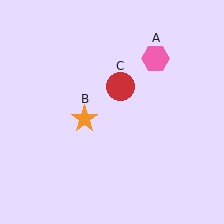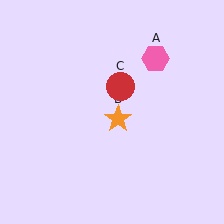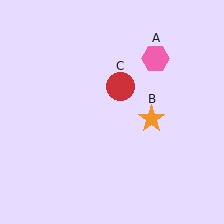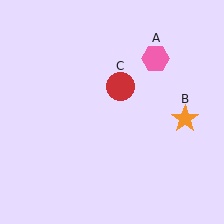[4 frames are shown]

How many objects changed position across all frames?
1 object changed position: orange star (object B).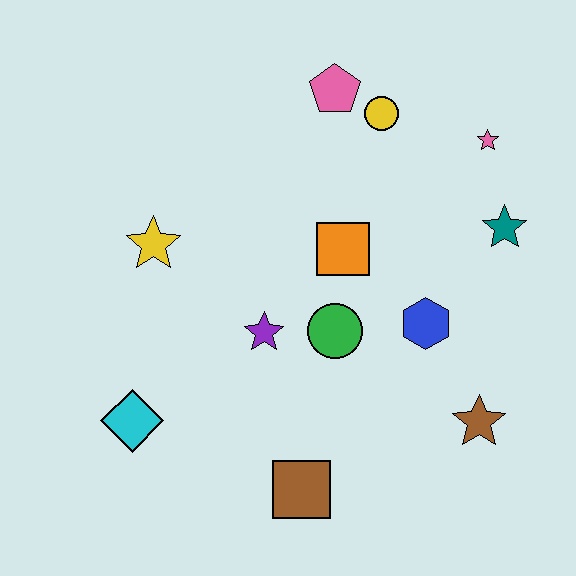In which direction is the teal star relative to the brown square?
The teal star is above the brown square.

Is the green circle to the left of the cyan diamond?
No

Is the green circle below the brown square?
No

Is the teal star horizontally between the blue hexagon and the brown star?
No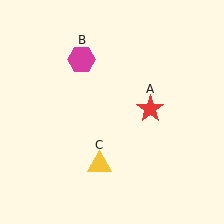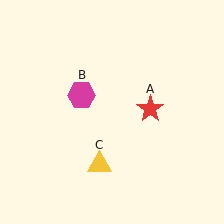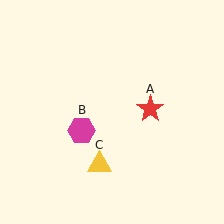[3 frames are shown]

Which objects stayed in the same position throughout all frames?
Red star (object A) and yellow triangle (object C) remained stationary.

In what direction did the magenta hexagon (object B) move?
The magenta hexagon (object B) moved down.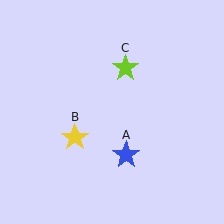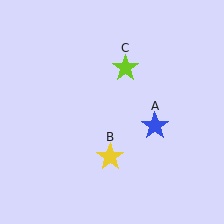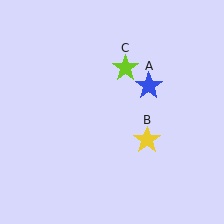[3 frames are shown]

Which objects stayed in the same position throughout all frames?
Lime star (object C) remained stationary.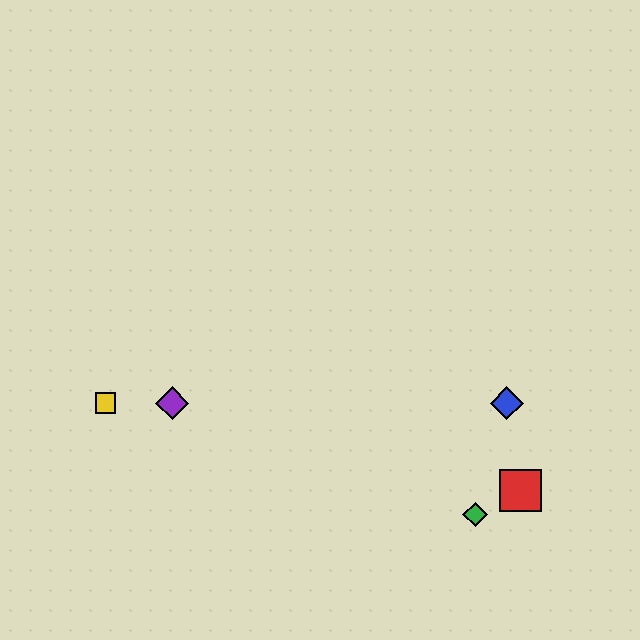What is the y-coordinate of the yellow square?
The yellow square is at y≈403.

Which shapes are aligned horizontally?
The blue diamond, the yellow square, the purple diamond are aligned horizontally.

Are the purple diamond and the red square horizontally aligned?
No, the purple diamond is at y≈403 and the red square is at y≈490.